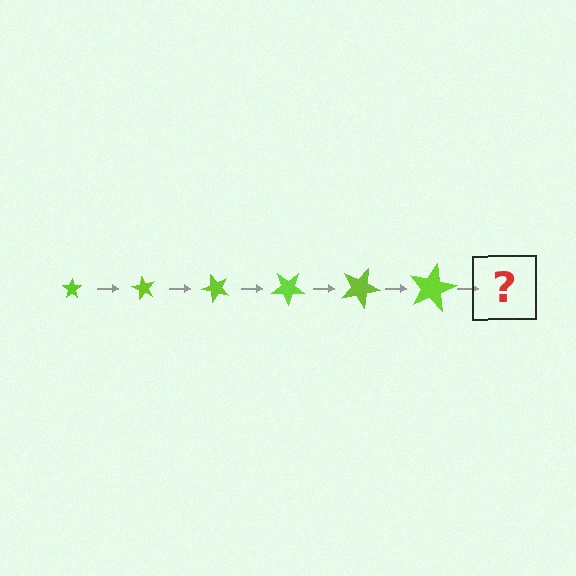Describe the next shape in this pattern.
It should be a star, larger than the previous one and rotated 360 degrees from the start.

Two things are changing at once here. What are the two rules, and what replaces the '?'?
The two rules are that the star grows larger each step and it rotates 60 degrees each step. The '?' should be a star, larger than the previous one and rotated 360 degrees from the start.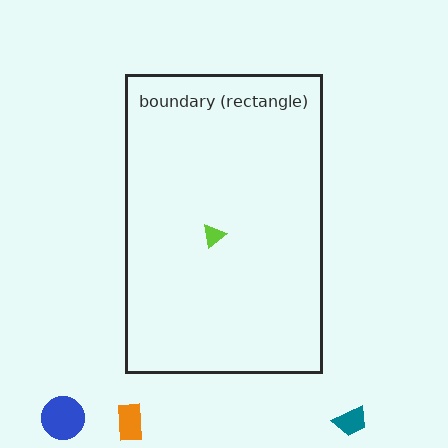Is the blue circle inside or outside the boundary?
Outside.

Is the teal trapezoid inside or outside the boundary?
Outside.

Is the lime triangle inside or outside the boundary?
Inside.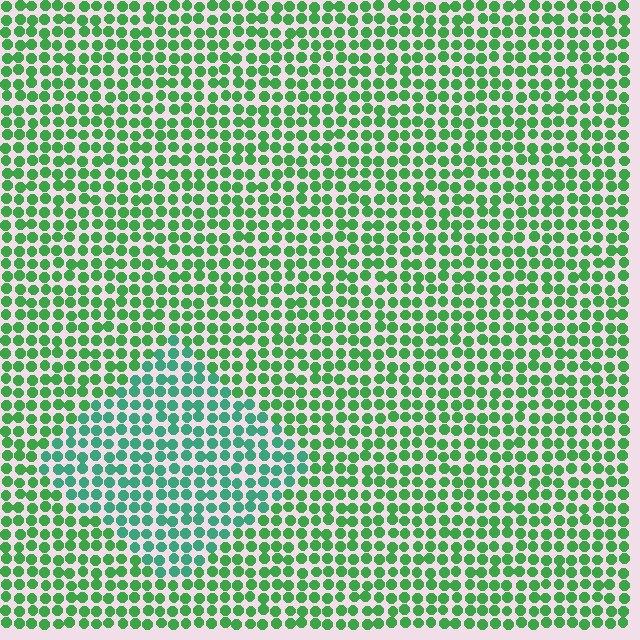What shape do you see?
I see a diamond.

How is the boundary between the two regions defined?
The boundary is defined purely by a slight shift in hue (about 31 degrees). Spacing, size, and orientation are identical on both sides.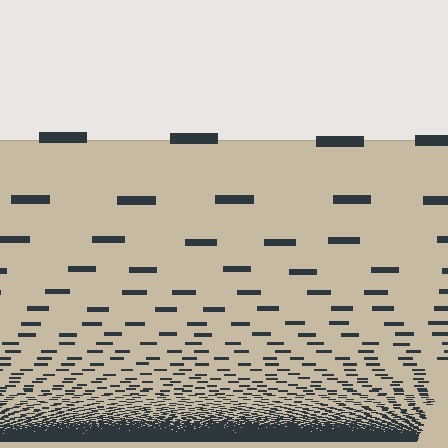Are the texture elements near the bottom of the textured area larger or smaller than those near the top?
Smaller. The gradient is inverted — elements near the bottom are smaller and denser.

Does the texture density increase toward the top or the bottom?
Density increases toward the bottom.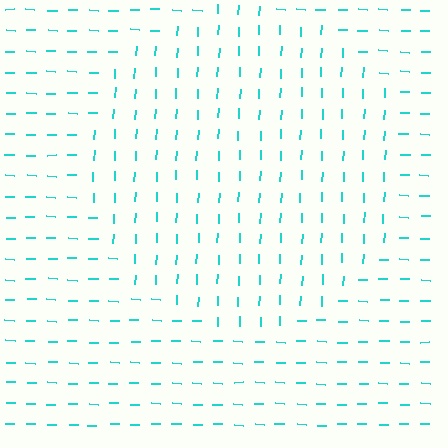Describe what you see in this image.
The image is filled with small cyan line segments. A circle region in the image has lines oriented differently from the surrounding lines, creating a visible texture boundary.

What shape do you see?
I see a circle.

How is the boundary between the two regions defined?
The boundary is defined purely by a change in line orientation (approximately 89 degrees difference). All lines are the same color and thickness.